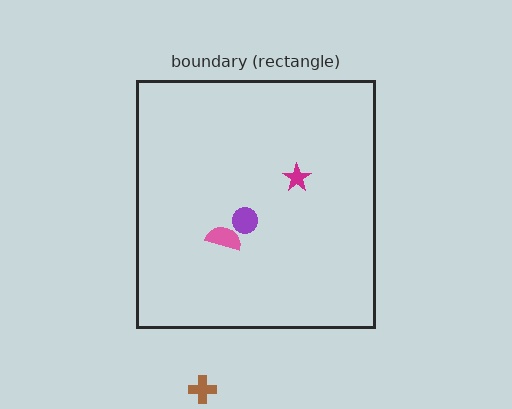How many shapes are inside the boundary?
3 inside, 1 outside.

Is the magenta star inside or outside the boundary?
Inside.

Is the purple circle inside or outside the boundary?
Inside.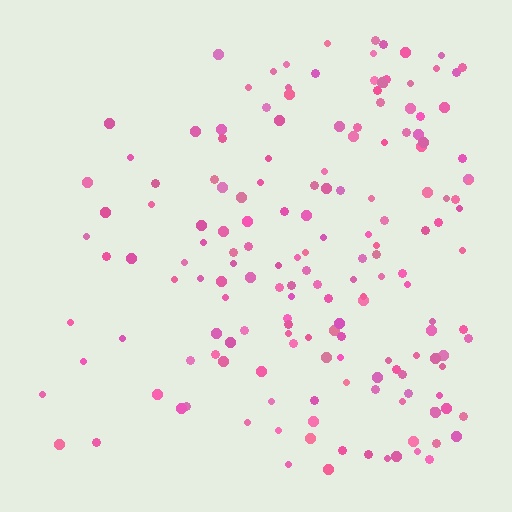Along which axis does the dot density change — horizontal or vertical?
Horizontal.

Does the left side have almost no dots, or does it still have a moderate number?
Still a moderate number, just noticeably fewer than the right.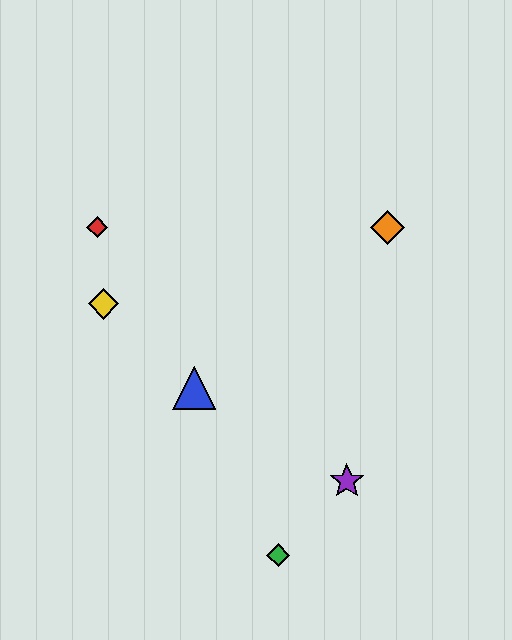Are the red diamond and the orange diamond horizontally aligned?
Yes, both are at y≈227.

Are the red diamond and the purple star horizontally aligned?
No, the red diamond is at y≈227 and the purple star is at y≈481.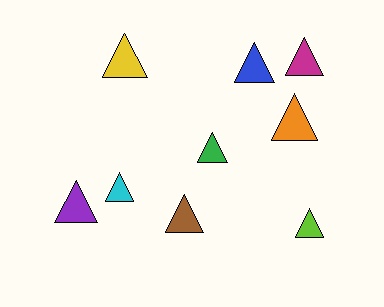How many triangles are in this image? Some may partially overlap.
There are 9 triangles.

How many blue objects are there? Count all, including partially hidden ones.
There is 1 blue object.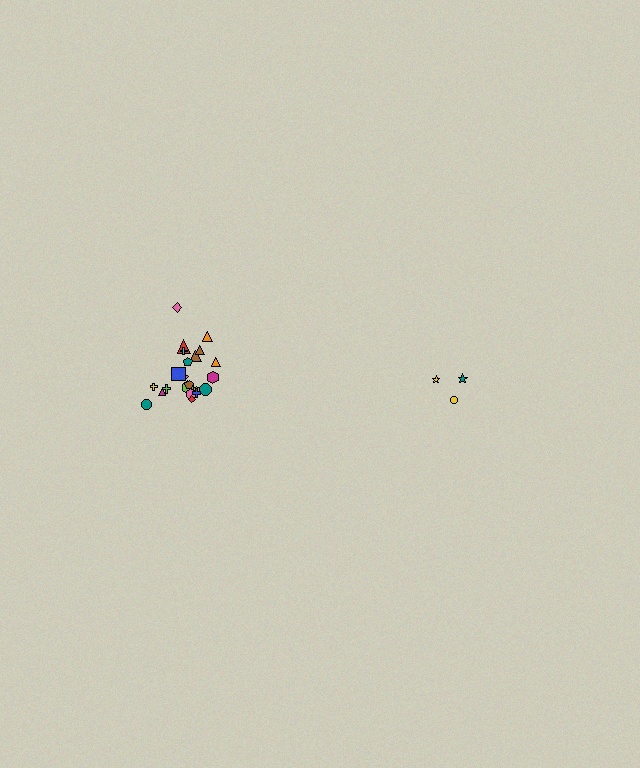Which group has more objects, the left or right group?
The left group.